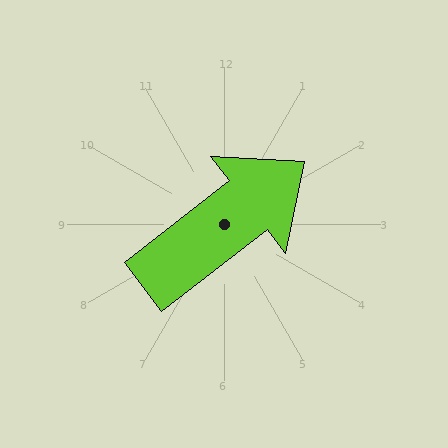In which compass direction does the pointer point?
Northeast.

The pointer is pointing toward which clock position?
Roughly 2 o'clock.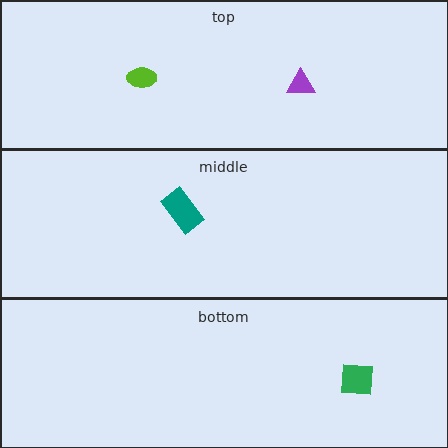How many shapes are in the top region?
2.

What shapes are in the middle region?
The teal rectangle.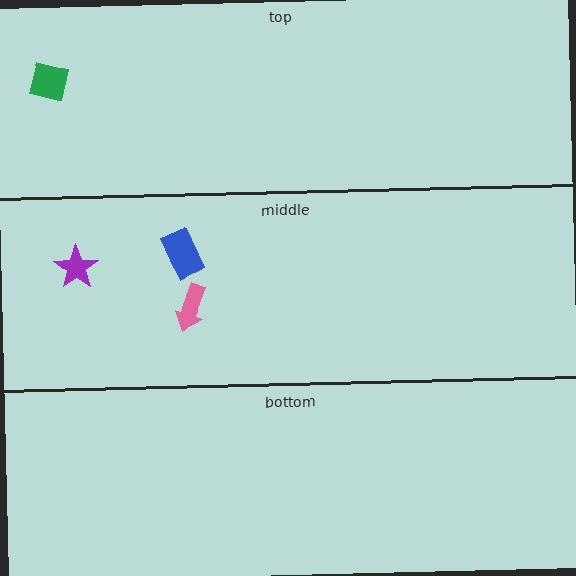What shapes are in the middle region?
The purple star, the blue rectangle, the pink arrow.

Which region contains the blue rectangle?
The middle region.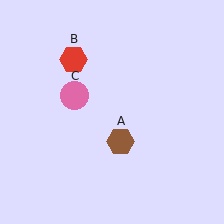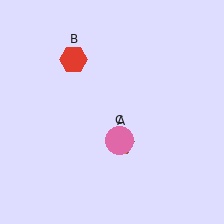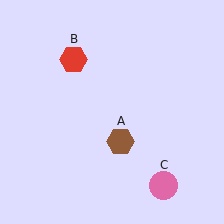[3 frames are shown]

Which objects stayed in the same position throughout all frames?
Brown hexagon (object A) and red hexagon (object B) remained stationary.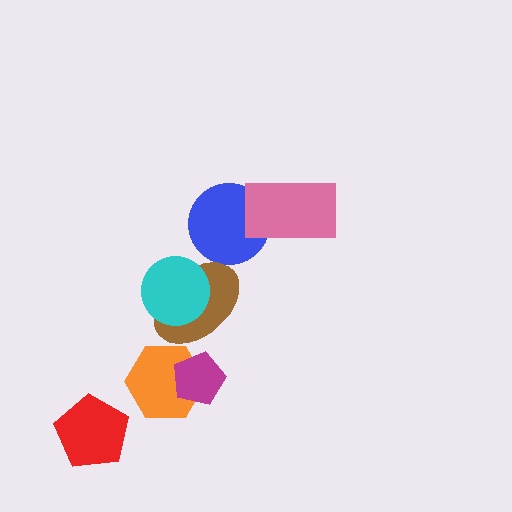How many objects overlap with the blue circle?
1 object overlaps with the blue circle.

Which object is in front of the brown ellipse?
The cyan circle is in front of the brown ellipse.